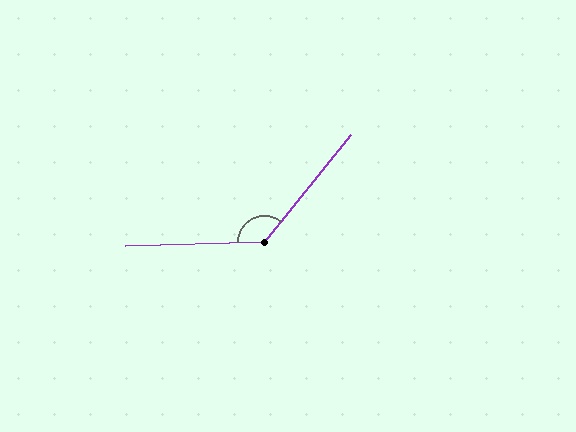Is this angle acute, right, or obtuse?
It is obtuse.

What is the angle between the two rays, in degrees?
Approximately 130 degrees.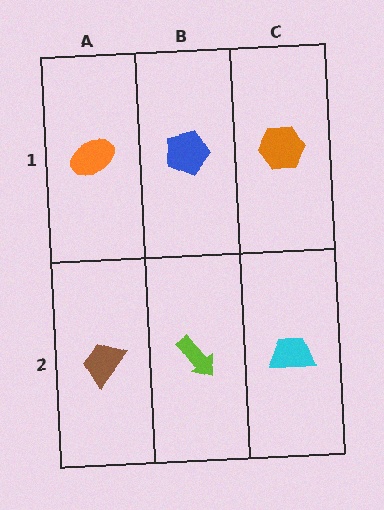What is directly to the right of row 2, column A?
A lime arrow.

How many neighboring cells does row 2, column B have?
3.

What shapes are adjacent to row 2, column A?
An orange ellipse (row 1, column A), a lime arrow (row 2, column B).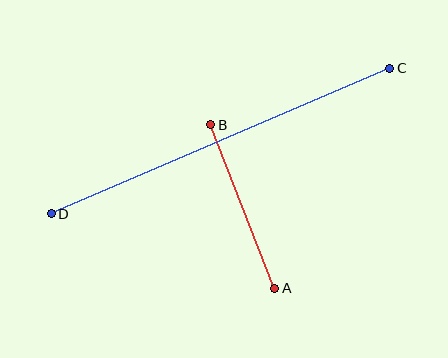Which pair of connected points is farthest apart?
Points C and D are farthest apart.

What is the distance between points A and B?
The distance is approximately 175 pixels.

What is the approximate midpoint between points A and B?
The midpoint is at approximately (243, 207) pixels.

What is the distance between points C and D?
The distance is approximately 369 pixels.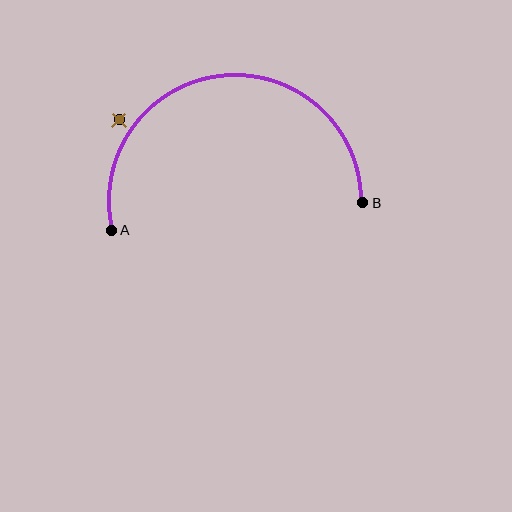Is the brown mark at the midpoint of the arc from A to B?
No — the brown mark does not lie on the arc at all. It sits slightly outside the curve.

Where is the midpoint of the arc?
The arc midpoint is the point on the curve farthest from the straight line joining A and B. It sits above that line.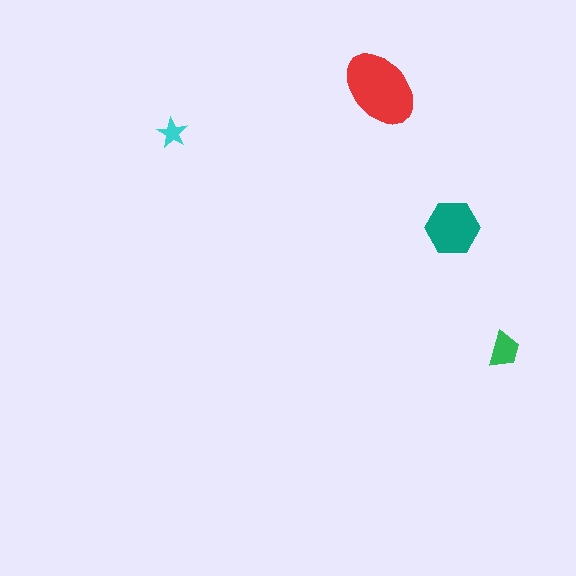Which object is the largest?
The red ellipse.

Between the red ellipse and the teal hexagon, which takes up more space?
The red ellipse.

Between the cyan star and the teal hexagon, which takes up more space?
The teal hexagon.